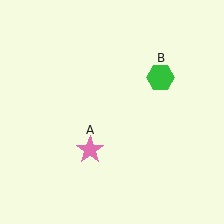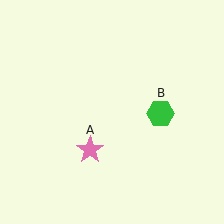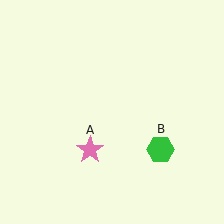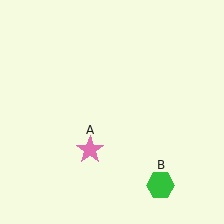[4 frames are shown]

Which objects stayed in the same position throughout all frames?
Pink star (object A) remained stationary.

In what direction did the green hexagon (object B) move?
The green hexagon (object B) moved down.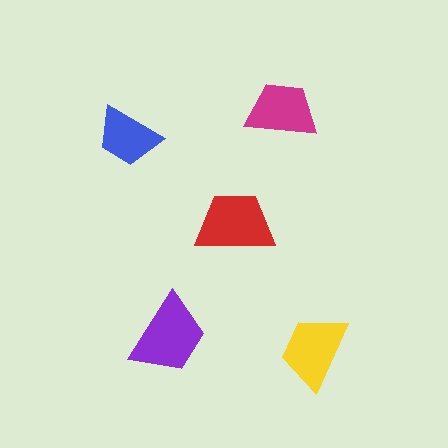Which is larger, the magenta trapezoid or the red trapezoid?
The red one.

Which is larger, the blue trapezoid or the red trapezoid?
The red one.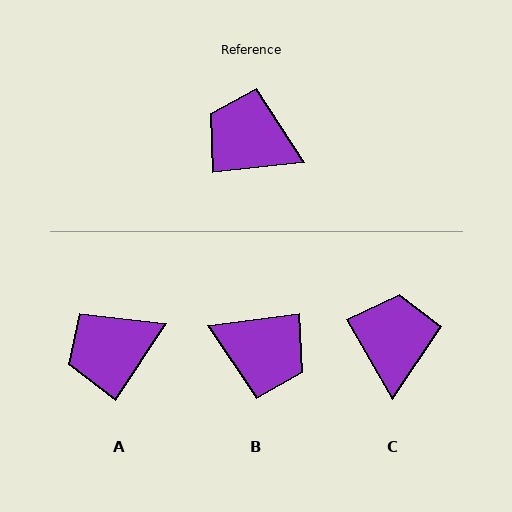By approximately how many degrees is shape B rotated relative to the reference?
Approximately 179 degrees clockwise.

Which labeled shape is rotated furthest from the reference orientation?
B, about 179 degrees away.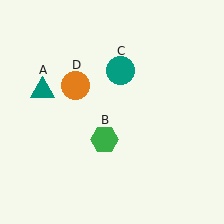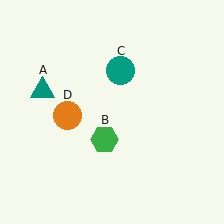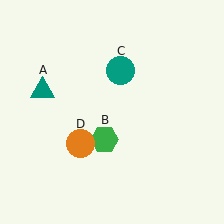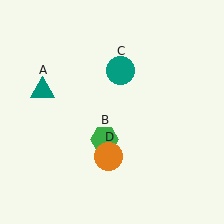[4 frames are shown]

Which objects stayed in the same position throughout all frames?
Teal triangle (object A) and green hexagon (object B) and teal circle (object C) remained stationary.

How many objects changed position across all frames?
1 object changed position: orange circle (object D).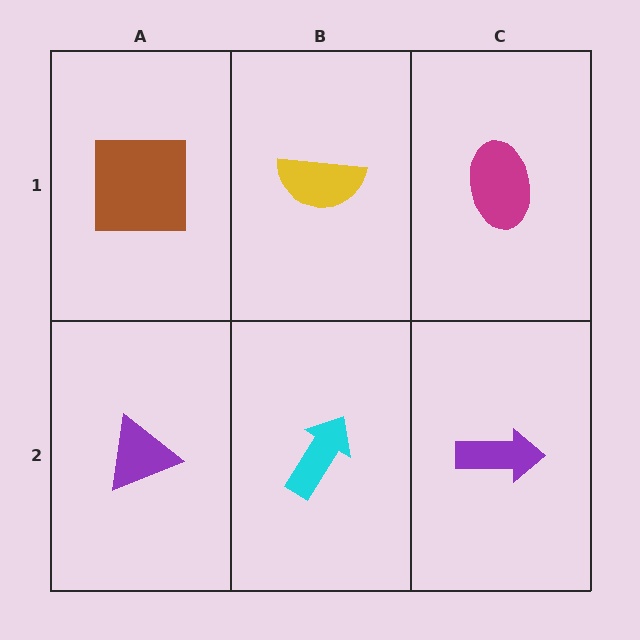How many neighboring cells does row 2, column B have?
3.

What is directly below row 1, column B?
A cyan arrow.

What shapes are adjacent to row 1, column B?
A cyan arrow (row 2, column B), a brown square (row 1, column A), a magenta ellipse (row 1, column C).